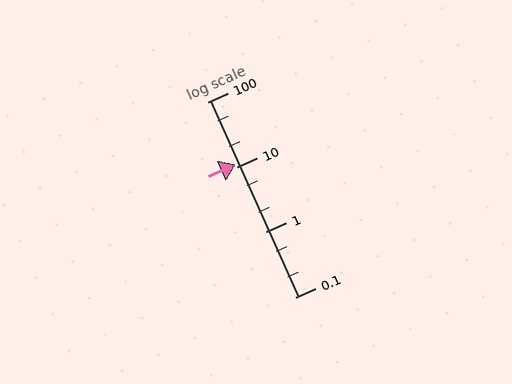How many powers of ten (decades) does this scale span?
The scale spans 3 decades, from 0.1 to 100.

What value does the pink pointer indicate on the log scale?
The pointer indicates approximately 11.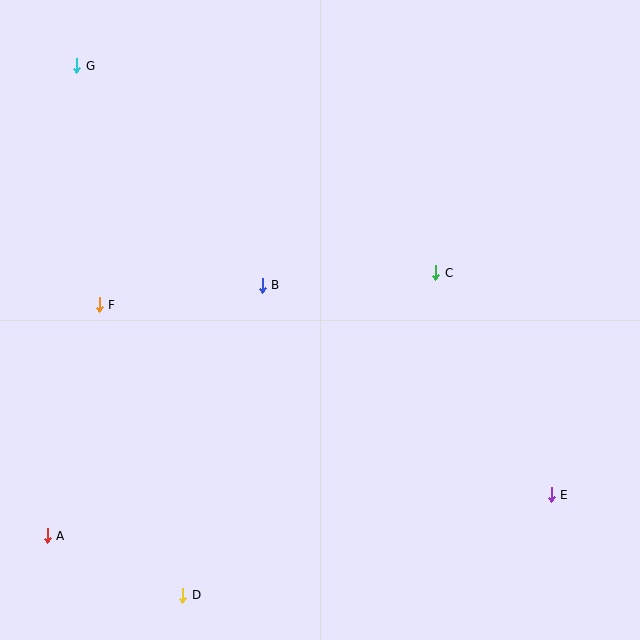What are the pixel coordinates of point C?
Point C is at (436, 273).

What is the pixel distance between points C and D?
The distance between C and D is 410 pixels.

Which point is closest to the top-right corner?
Point C is closest to the top-right corner.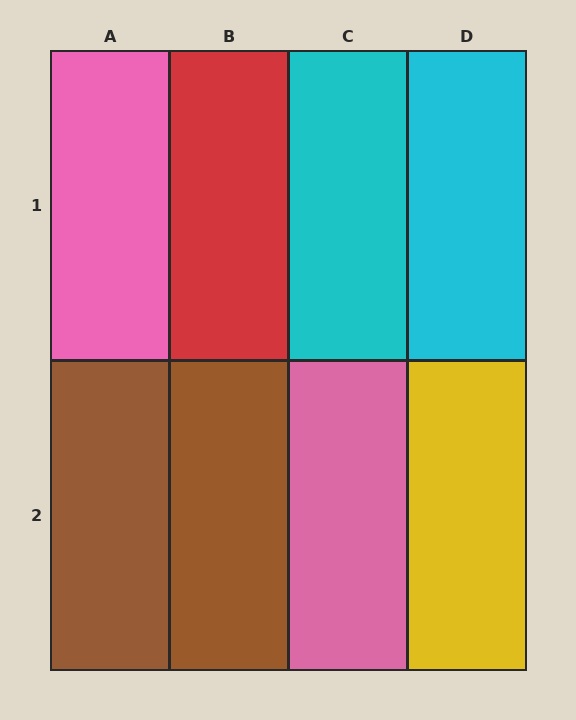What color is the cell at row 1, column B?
Red.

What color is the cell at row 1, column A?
Pink.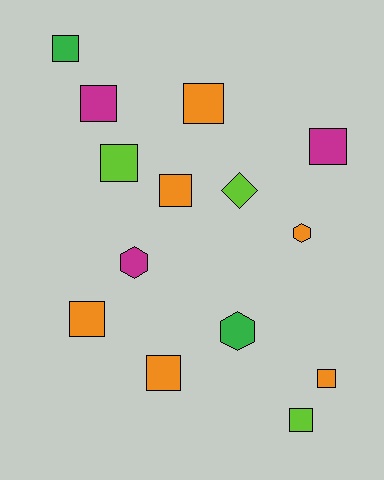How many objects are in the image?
There are 14 objects.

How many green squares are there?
There is 1 green square.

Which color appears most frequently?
Orange, with 6 objects.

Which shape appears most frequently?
Square, with 10 objects.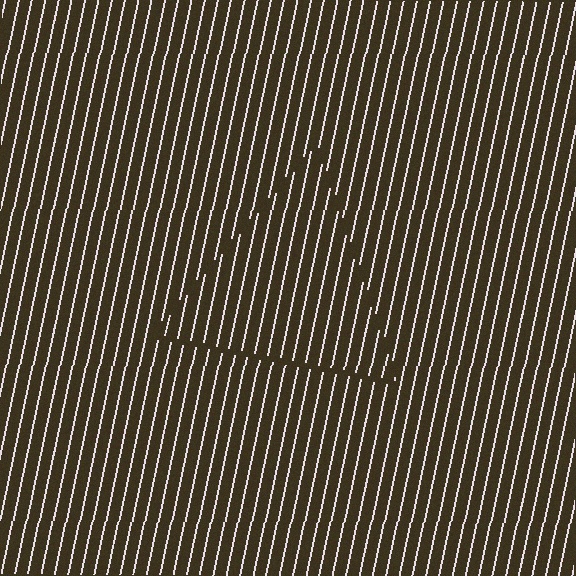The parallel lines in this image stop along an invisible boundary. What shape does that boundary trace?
An illusory triangle. The interior of the shape contains the same grating, shifted by half a period — the contour is defined by the phase discontinuity where line-ends from the inner and outer gratings abut.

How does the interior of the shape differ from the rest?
The interior of the shape contains the same grating, shifted by half a period — the contour is defined by the phase discontinuity where line-ends from the inner and outer gratings abut.